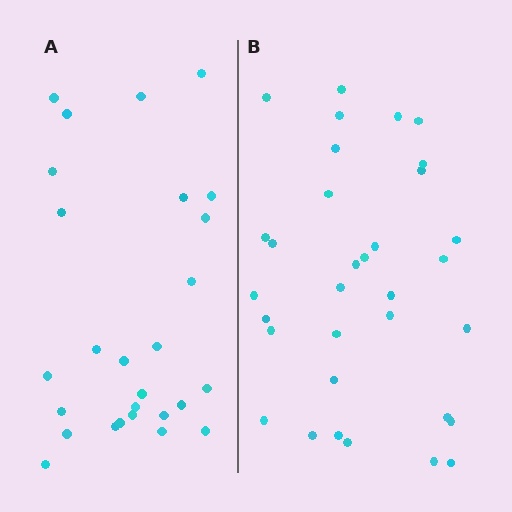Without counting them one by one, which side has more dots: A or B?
Region B (the right region) has more dots.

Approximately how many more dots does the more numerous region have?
Region B has about 6 more dots than region A.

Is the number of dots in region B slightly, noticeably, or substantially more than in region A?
Region B has only slightly more — the two regions are fairly close. The ratio is roughly 1.2 to 1.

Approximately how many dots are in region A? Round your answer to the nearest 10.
About 30 dots. (The exact count is 27, which rounds to 30.)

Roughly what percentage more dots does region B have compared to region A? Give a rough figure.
About 20% more.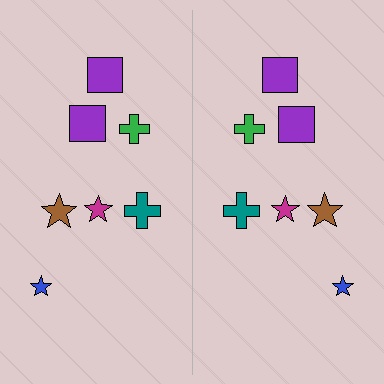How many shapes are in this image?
There are 14 shapes in this image.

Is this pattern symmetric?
Yes, this pattern has bilateral (reflection) symmetry.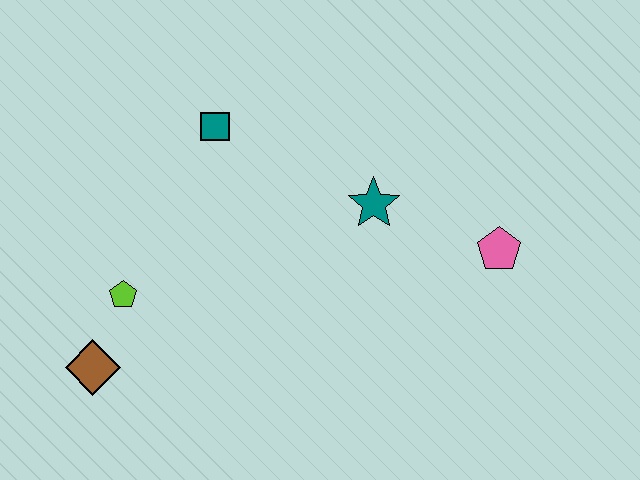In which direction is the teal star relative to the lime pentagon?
The teal star is to the right of the lime pentagon.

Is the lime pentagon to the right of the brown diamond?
Yes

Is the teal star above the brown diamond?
Yes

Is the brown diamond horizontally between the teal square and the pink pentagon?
No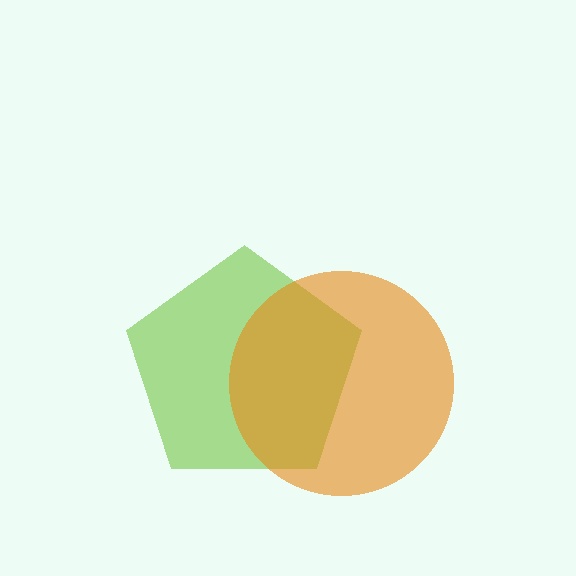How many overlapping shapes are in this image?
There are 2 overlapping shapes in the image.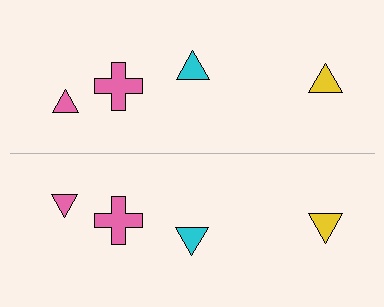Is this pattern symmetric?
Yes, this pattern has bilateral (reflection) symmetry.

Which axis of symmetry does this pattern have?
The pattern has a horizontal axis of symmetry running through the center of the image.